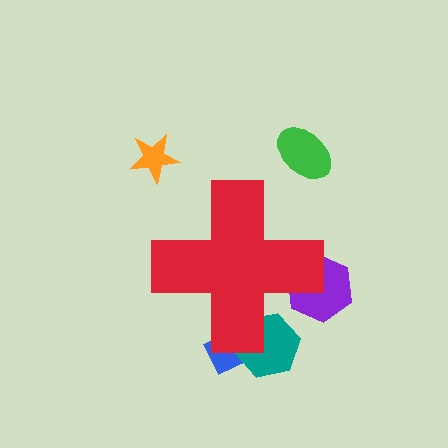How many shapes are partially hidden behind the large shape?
3 shapes are partially hidden.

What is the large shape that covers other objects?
A red cross.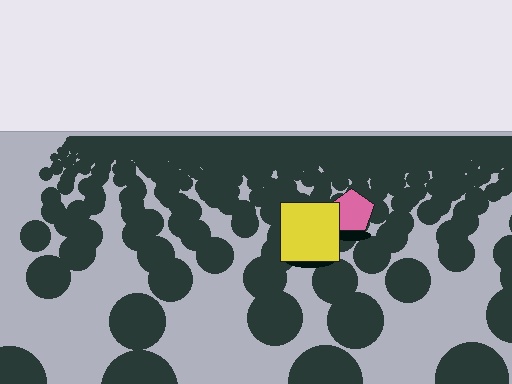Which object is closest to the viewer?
The yellow square is closest. The texture marks near it are larger and more spread out.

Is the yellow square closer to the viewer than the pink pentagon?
Yes. The yellow square is closer — you can tell from the texture gradient: the ground texture is coarser near it.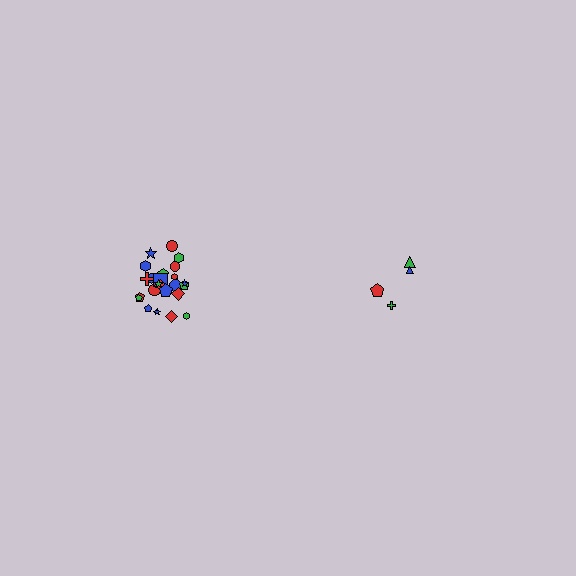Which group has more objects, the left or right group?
The left group.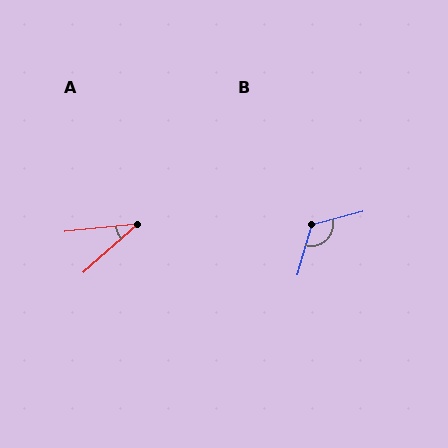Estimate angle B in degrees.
Approximately 120 degrees.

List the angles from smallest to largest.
A (36°), B (120°).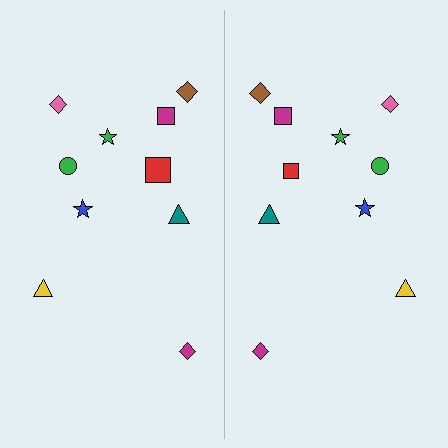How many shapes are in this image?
There are 20 shapes in this image.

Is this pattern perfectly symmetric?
No, the pattern is not perfectly symmetric. The red square on the right side has a different size than its mirror counterpart.